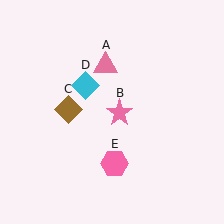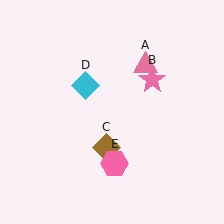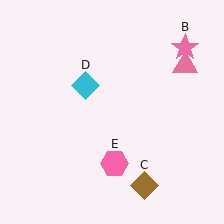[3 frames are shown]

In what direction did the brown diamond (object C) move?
The brown diamond (object C) moved down and to the right.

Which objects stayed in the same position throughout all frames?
Cyan diamond (object D) and pink hexagon (object E) remained stationary.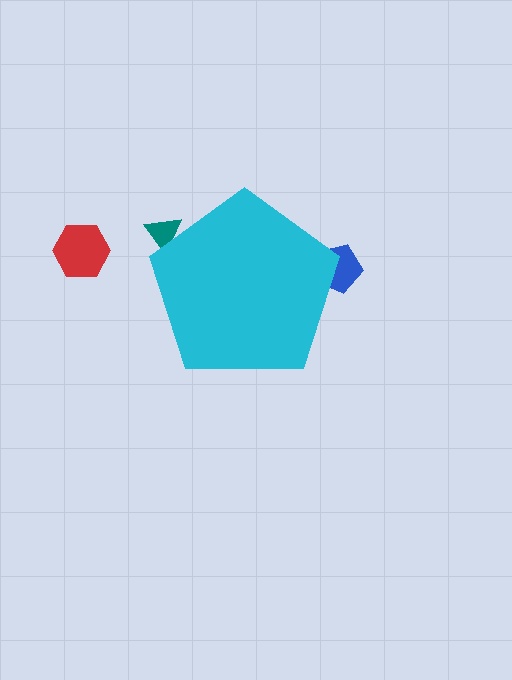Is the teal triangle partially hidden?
Yes, the teal triangle is partially hidden behind the cyan pentagon.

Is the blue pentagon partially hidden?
Yes, the blue pentagon is partially hidden behind the cyan pentagon.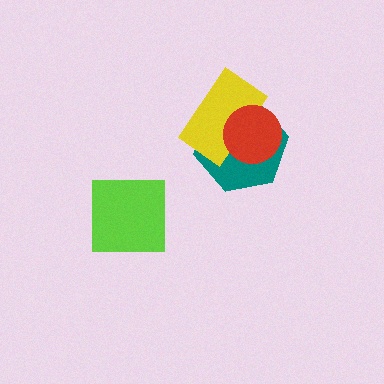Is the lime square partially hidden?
No, no other shape covers it.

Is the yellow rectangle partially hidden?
Yes, it is partially covered by another shape.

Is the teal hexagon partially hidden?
Yes, it is partially covered by another shape.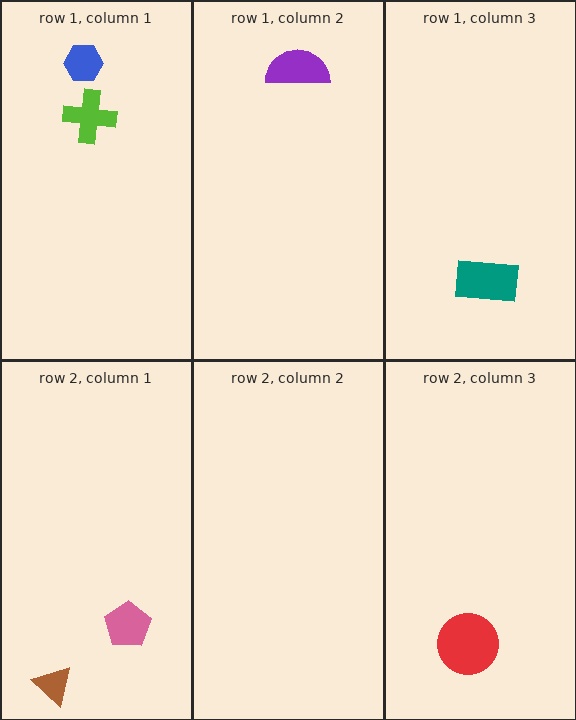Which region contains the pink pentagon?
The row 2, column 1 region.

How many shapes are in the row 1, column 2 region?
1.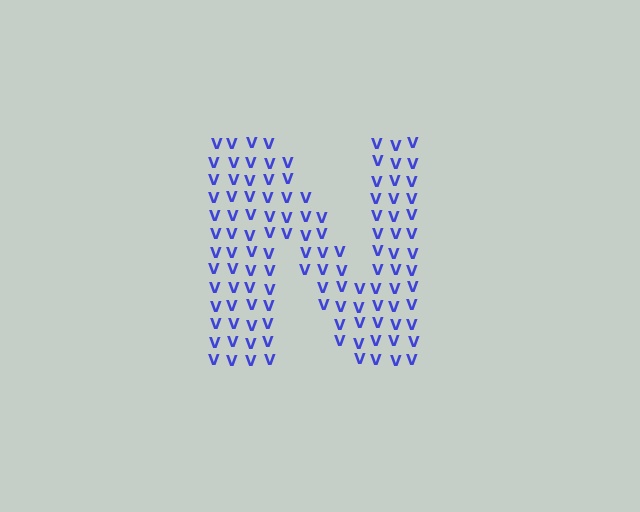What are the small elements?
The small elements are letter V's.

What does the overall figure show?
The overall figure shows the letter N.